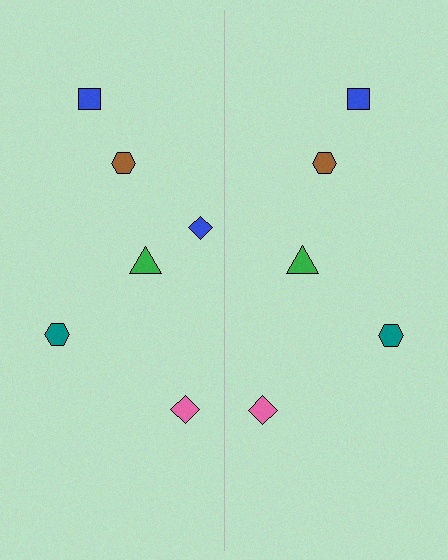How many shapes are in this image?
There are 11 shapes in this image.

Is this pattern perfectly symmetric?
No, the pattern is not perfectly symmetric. A blue diamond is missing from the right side.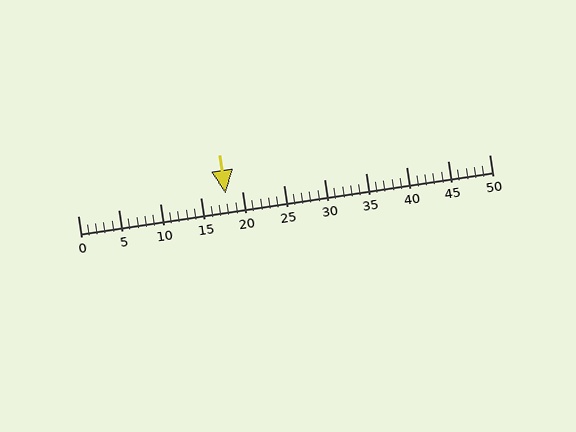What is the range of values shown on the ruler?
The ruler shows values from 0 to 50.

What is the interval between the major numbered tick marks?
The major tick marks are spaced 5 units apart.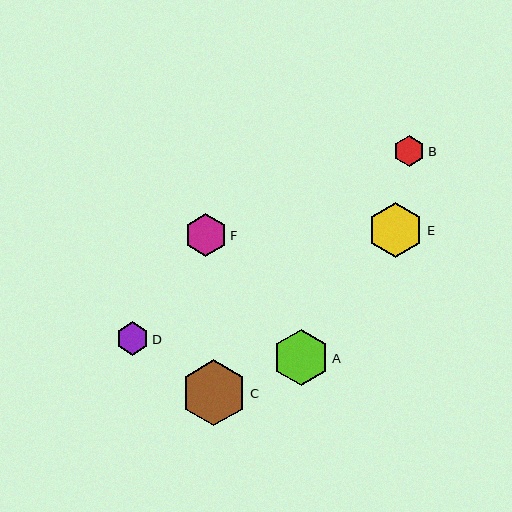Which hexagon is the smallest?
Hexagon B is the smallest with a size of approximately 32 pixels.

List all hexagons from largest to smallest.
From largest to smallest: C, A, E, F, D, B.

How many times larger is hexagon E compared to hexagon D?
Hexagon E is approximately 1.7 times the size of hexagon D.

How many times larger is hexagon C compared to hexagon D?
Hexagon C is approximately 2.0 times the size of hexagon D.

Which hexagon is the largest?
Hexagon C is the largest with a size of approximately 66 pixels.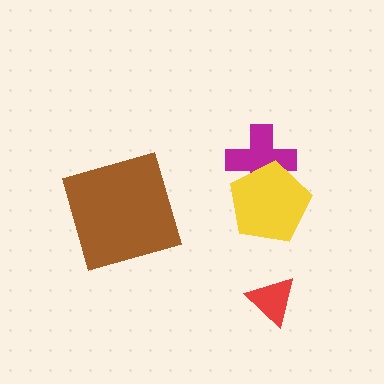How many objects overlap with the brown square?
0 objects overlap with the brown square.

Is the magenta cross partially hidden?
Yes, it is partially covered by another shape.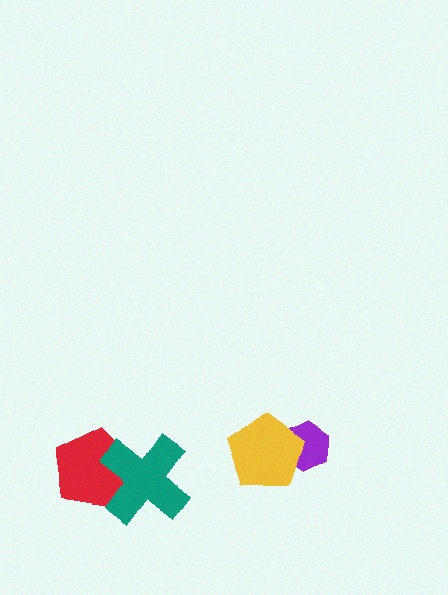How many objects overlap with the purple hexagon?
1 object overlaps with the purple hexagon.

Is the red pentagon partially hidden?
Yes, it is partially covered by another shape.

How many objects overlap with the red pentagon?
1 object overlaps with the red pentagon.